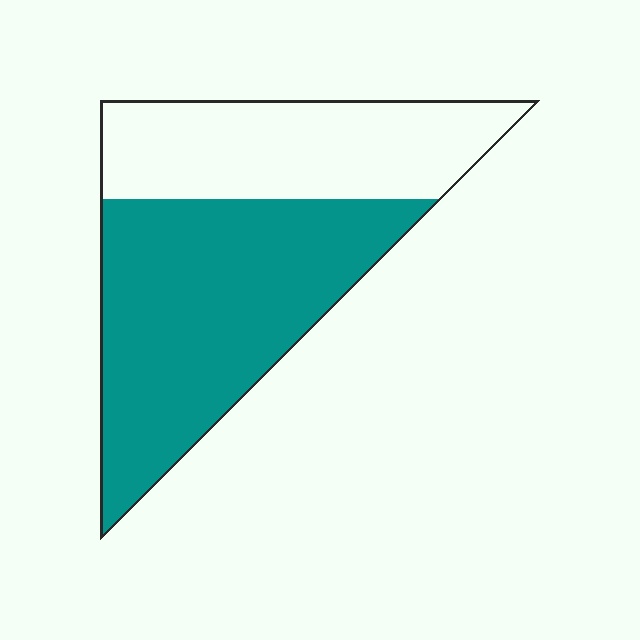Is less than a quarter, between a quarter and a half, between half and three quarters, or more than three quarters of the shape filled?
Between half and three quarters.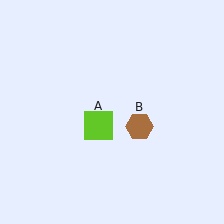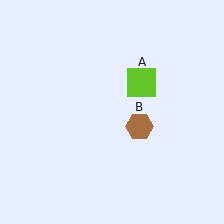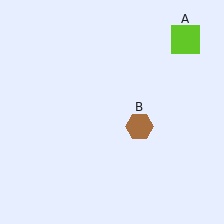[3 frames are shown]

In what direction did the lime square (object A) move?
The lime square (object A) moved up and to the right.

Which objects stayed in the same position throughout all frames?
Brown hexagon (object B) remained stationary.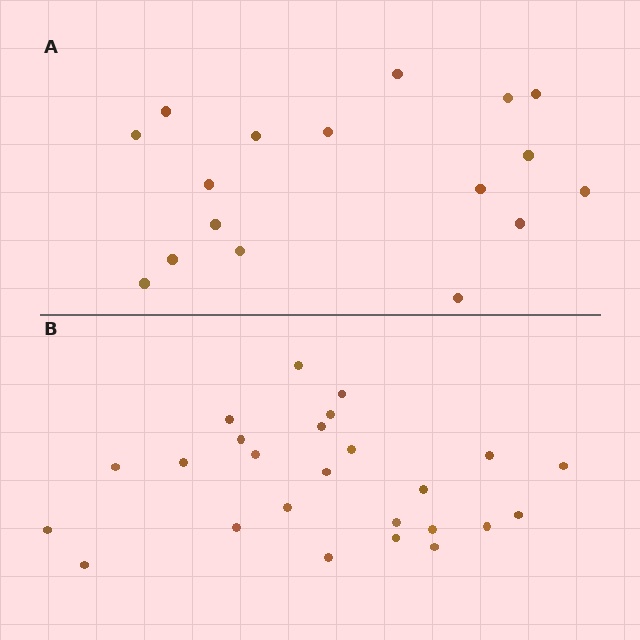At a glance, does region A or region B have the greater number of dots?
Region B (the bottom region) has more dots.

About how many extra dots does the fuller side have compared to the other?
Region B has roughly 8 or so more dots than region A.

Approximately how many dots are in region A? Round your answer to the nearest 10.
About 20 dots. (The exact count is 17, which rounds to 20.)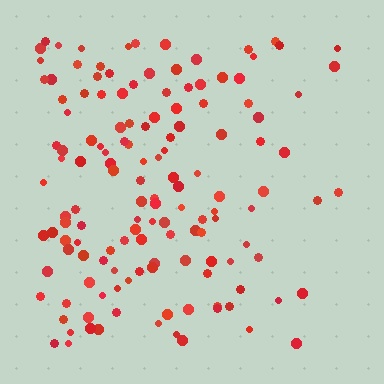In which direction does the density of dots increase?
From right to left, with the left side densest.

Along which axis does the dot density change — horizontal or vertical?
Horizontal.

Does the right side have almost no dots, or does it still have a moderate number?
Still a moderate number, just noticeably fewer than the left.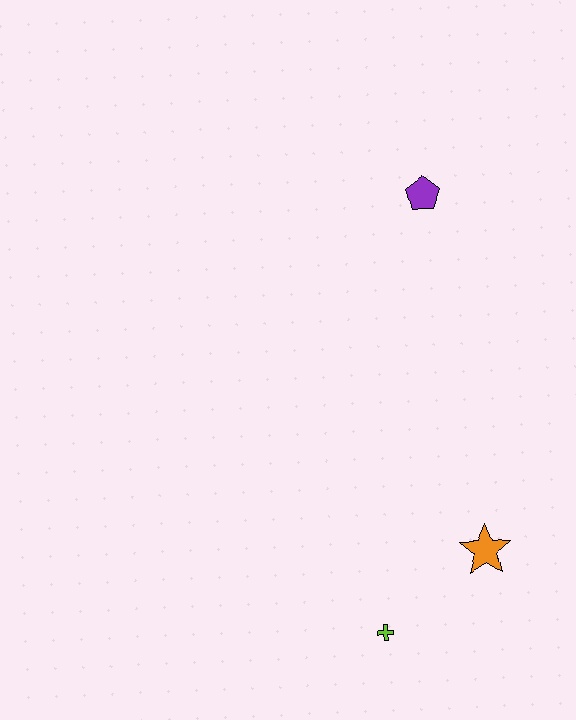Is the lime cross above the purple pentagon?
No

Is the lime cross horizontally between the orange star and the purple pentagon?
No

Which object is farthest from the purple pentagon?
The lime cross is farthest from the purple pentagon.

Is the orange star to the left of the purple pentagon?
No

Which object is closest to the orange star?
The lime cross is closest to the orange star.